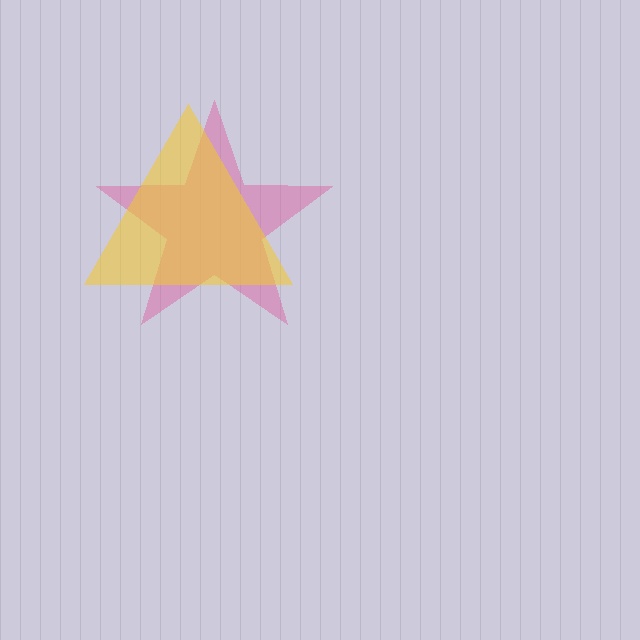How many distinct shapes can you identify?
There are 2 distinct shapes: a pink star, a yellow triangle.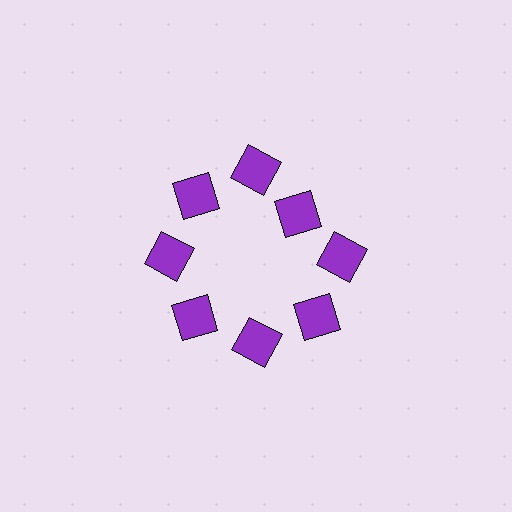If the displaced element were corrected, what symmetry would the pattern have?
It would have 8-fold rotational symmetry — the pattern would map onto itself every 45 degrees.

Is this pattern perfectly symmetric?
No. The 8 purple squares are arranged in a ring, but one element near the 2 o'clock position is pulled inward toward the center, breaking the 8-fold rotational symmetry.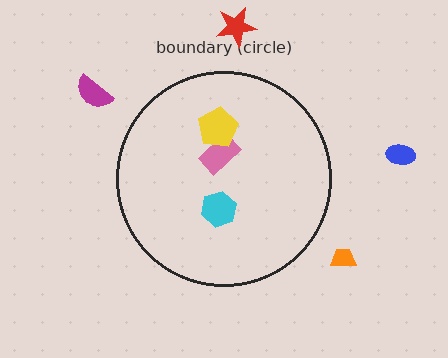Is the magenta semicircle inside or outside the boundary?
Outside.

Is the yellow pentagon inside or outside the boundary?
Inside.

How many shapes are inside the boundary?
3 inside, 4 outside.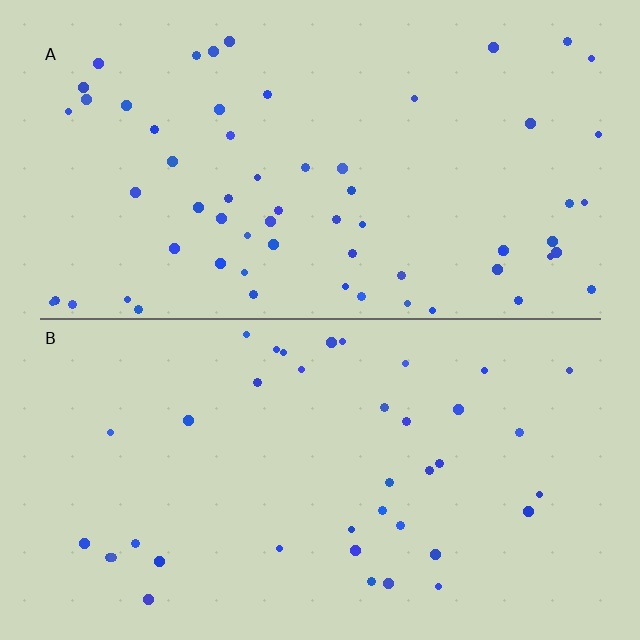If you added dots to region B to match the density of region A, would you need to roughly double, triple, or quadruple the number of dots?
Approximately double.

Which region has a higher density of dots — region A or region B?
A (the top).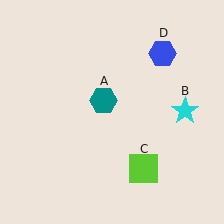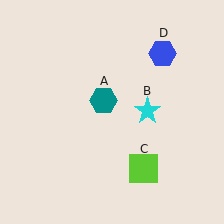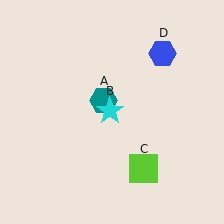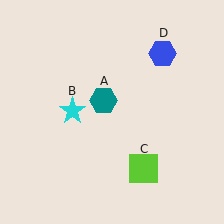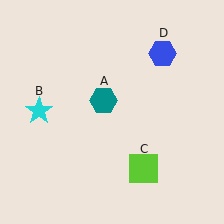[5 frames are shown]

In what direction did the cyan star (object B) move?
The cyan star (object B) moved left.